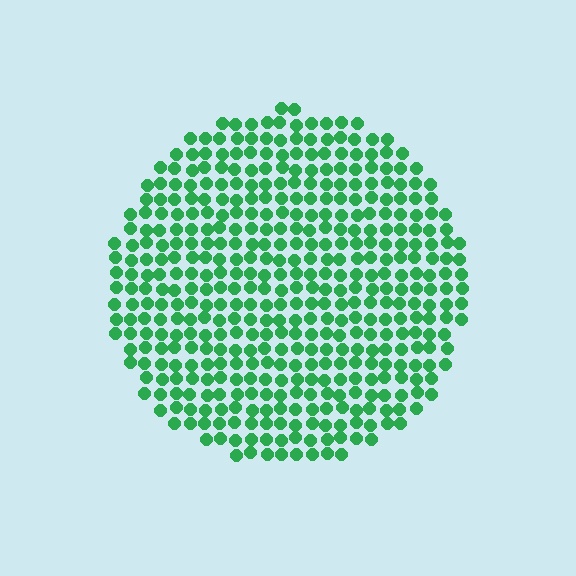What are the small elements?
The small elements are circles.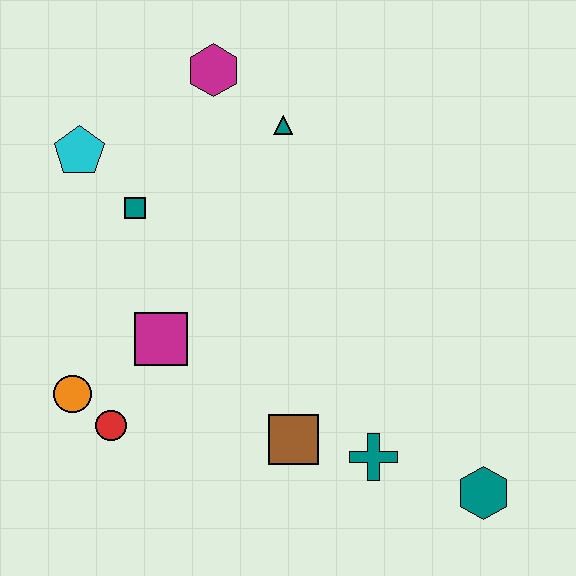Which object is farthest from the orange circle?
The teal hexagon is farthest from the orange circle.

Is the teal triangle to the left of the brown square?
Yes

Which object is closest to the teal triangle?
The magenta hexagon is closest to the teal triangle.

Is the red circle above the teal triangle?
No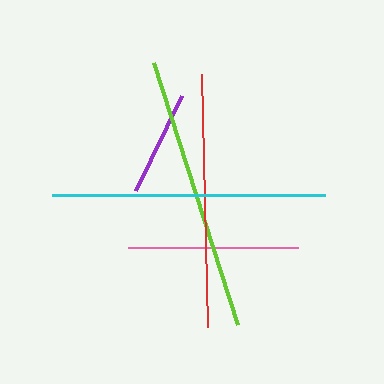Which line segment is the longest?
The lime line is the longest at approximately 275 pixels.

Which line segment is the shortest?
The purple line is the shortest at approximately 106 pixels.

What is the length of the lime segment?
The lime segment is approximately 275 pixels long.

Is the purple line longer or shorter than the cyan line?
The cyan line is longer than the purple line.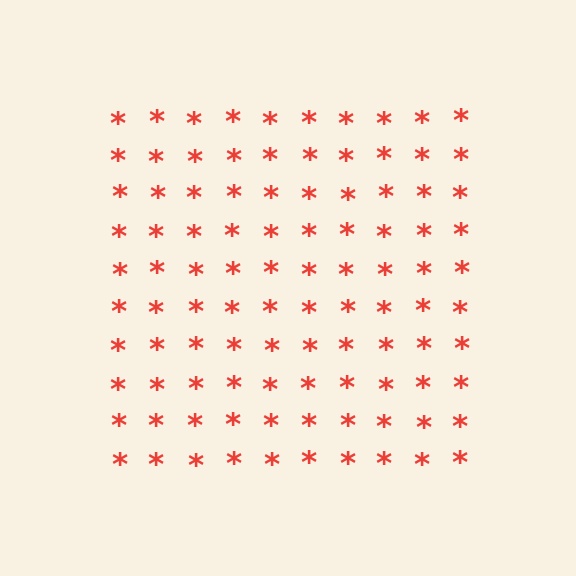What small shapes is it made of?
It is made of small asterisks.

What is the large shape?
The large shape is a square.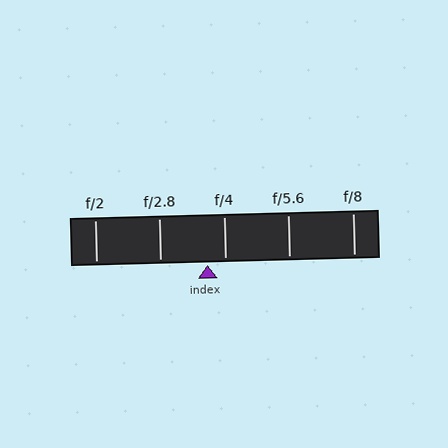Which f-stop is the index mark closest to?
The index mark is closest to f/4.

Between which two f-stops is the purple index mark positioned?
The index mark is between f/2.8 and f/4.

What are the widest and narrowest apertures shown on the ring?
The widest aperture shown is f/2 and the narrowest is f/8.